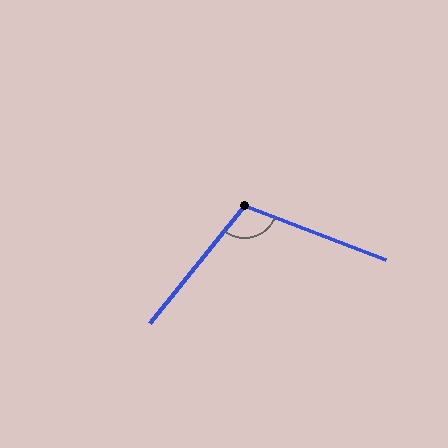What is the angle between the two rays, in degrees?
Approximately 108 degrees.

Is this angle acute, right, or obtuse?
It is obtuse.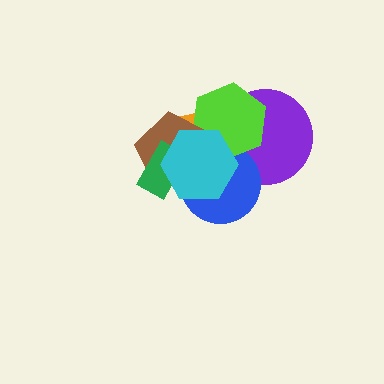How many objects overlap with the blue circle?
6 objects overlap with the blue circle.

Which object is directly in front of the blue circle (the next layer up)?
The lime hexagon is directly in front of the blue circle.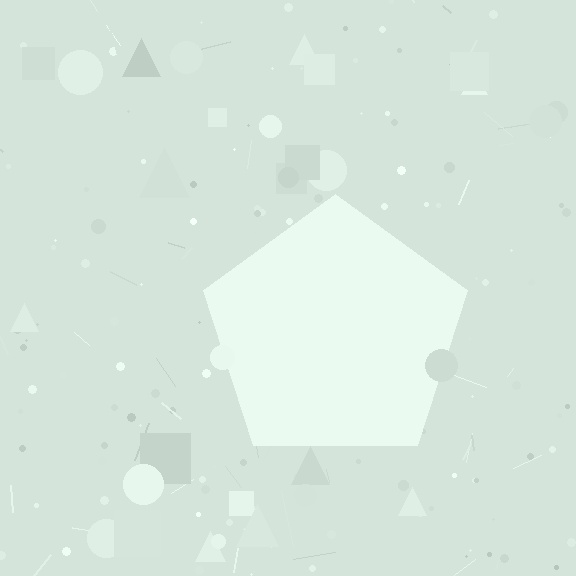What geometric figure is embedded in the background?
A pentagon is embedded in the background.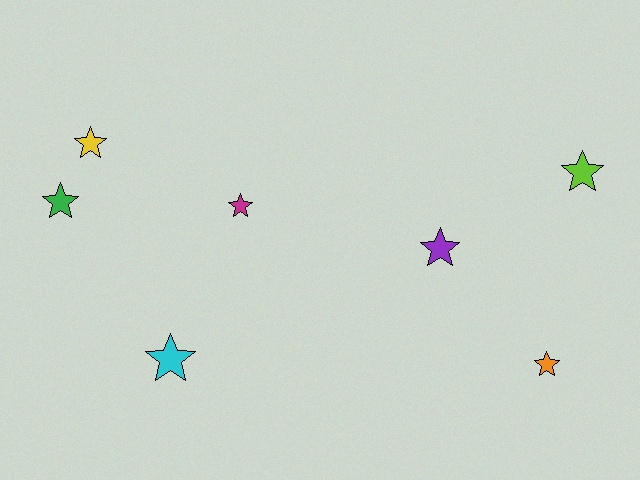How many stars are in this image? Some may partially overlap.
There are 7 stars.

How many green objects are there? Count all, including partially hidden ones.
There is 1 green object.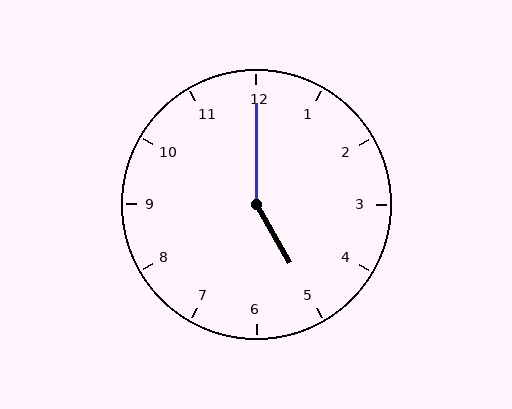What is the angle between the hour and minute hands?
Approximately 150 degrees.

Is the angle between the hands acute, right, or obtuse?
It is obtuse.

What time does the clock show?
5:00.